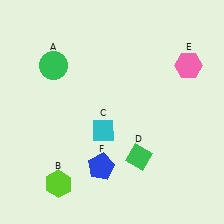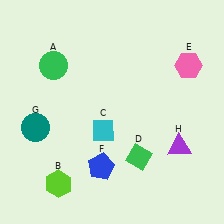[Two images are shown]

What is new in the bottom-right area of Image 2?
A purple triangle (H) was added in the bottom-right area of Image 2.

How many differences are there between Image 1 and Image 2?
There are 2 differences between the two images.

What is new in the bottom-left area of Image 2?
A teal circle (G) was added in the bottom-left area of Image 2.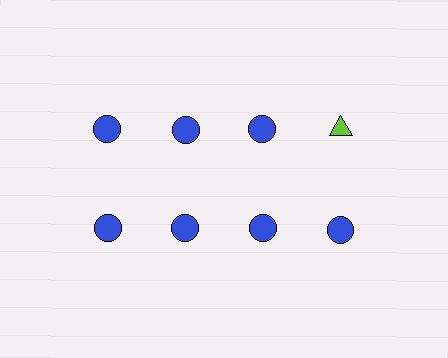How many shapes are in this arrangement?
There are 8 shapes arranged in a grid pattern.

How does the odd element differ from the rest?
It differs in both color (lime instead of blue) and shape (triangle instead of circle).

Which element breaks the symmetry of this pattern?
The lime triangle in the top row, second from right column breaks the symmetry. All other shapes are blue circles.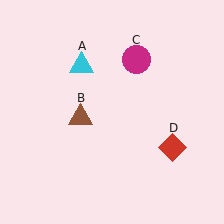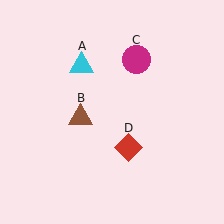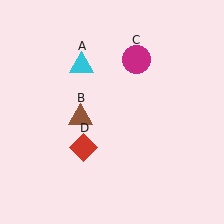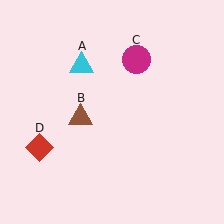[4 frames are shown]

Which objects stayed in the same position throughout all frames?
Cyan triangle (object A) and brown triangle (object B) and magenta circle (object C) remained stationary.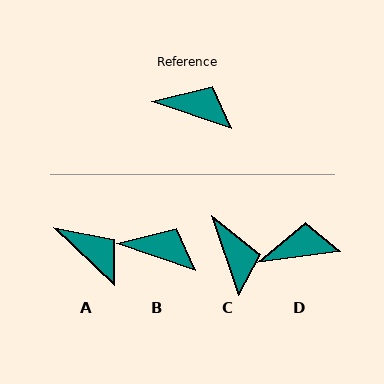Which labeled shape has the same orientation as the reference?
B.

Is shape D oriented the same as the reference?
No, it is off by about 26 degrees.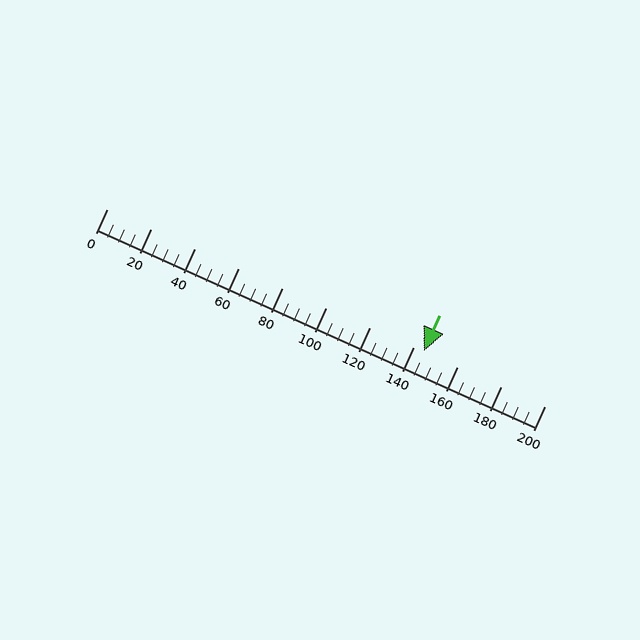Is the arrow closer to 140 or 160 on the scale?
The arrow is closer to 140.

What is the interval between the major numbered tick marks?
The major tick marks are spaced 20 units apart.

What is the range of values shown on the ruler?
The ruler shows values from 0 to 200.